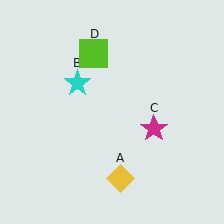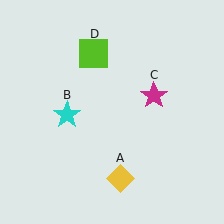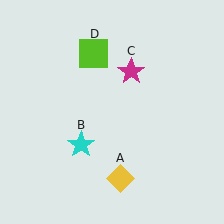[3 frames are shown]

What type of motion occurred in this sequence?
The cyan star (object B), magenta star (object C) rotated counterclockwise around the center of the scene.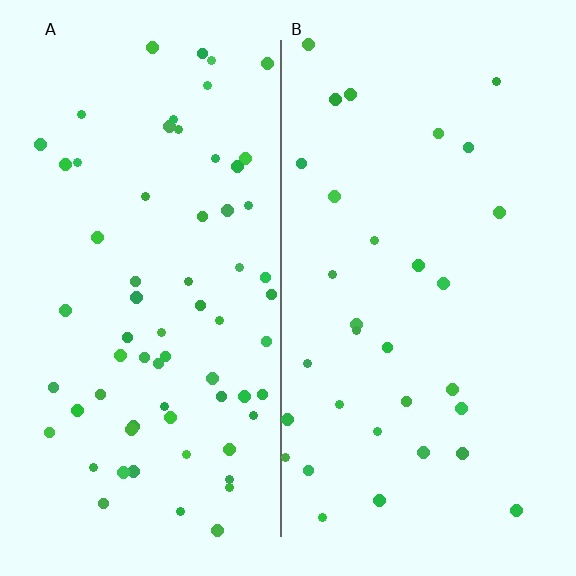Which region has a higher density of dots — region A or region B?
A (the left).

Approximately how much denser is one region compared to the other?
Approximately 2.1× — region A over region B.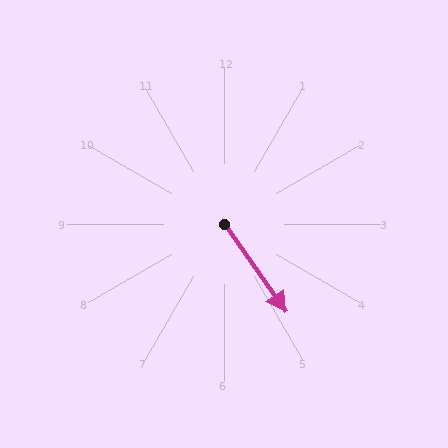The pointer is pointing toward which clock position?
Roughly 5 o'clock.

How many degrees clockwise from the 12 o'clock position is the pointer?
Approximately 145 degrees.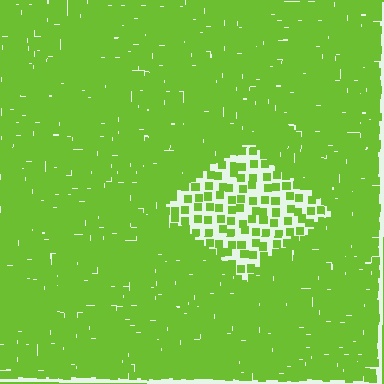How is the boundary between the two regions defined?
The boundary is defined by a change in element density (approximately 3.0x ratio). All elements are the same color, size, and shape.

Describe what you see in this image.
The image contains small lime elements arranged at two different densities. A diamond-shaped region is visible where the elements are less densely packed than the surrounding area.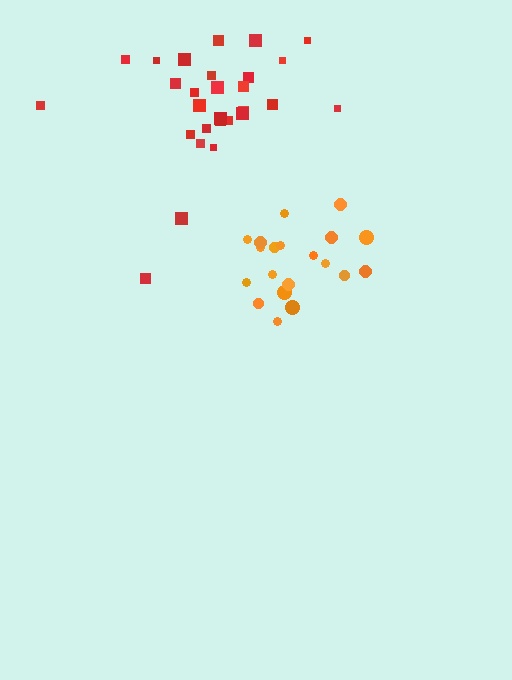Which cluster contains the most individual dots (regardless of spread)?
Red (28).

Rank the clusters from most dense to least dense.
orange, red.